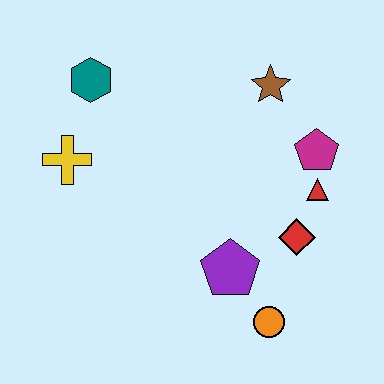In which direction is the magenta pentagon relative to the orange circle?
The magenta pentagon is above the orange circle.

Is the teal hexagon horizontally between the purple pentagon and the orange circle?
No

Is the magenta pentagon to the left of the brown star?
No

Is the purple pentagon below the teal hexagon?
Yes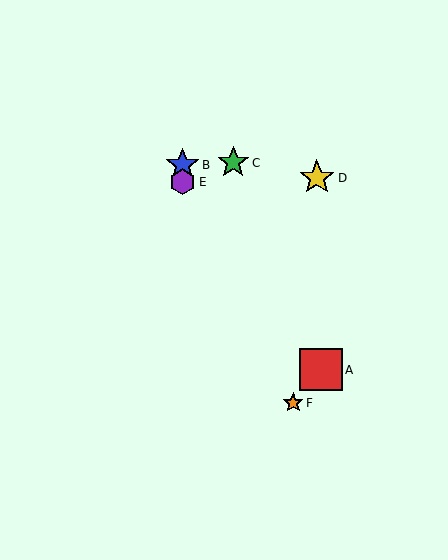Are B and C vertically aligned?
No, B is at x≈183 and C is at x≈233.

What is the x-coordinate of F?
Object F is at x≈293.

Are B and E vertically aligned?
Yes, both are at x≈183.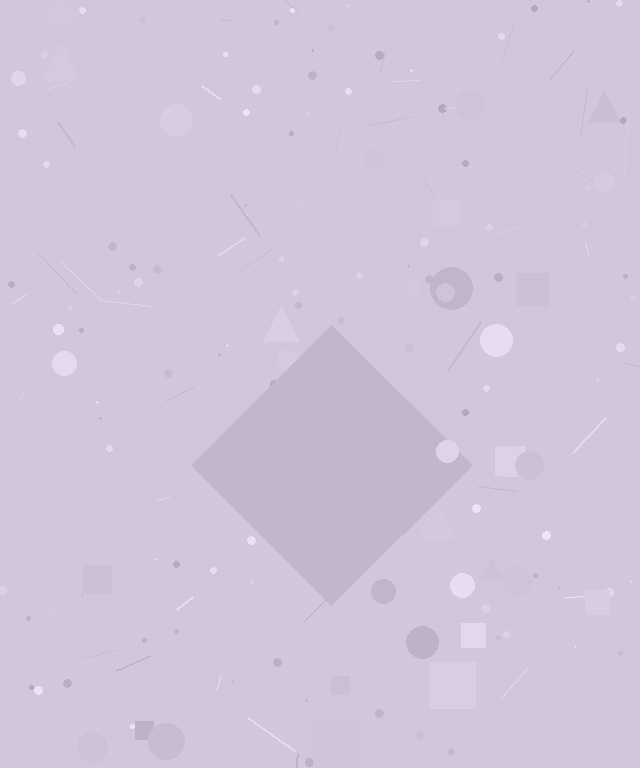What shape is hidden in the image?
A diamond is hidden in the image.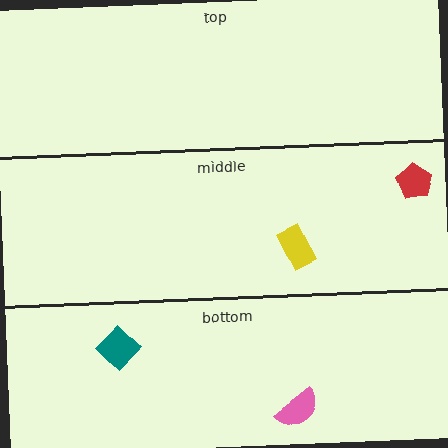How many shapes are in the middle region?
2.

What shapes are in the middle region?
The red pentagon, the yellow rectangle.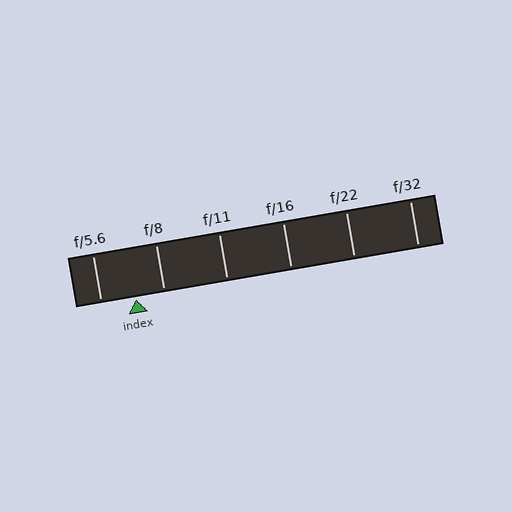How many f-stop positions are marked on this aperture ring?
There are 6 f-stop positions marked.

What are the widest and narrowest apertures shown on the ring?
The widest aperture shown is f/5.6 and the narrowest is f/32.